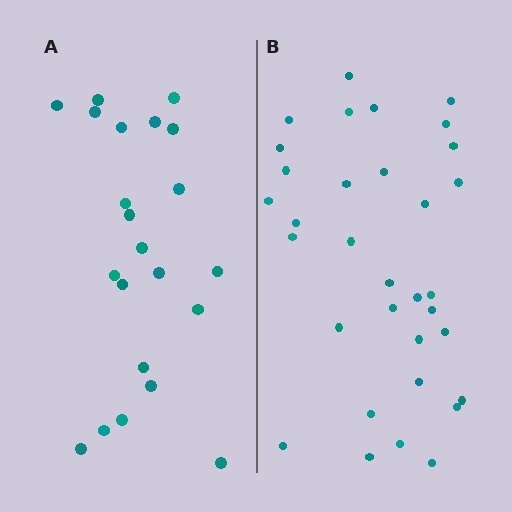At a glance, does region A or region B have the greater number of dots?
Region B (the right region) has more dots.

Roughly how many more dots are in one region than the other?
Region B has roughly 12 or so more dots than region A.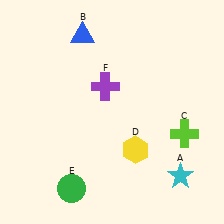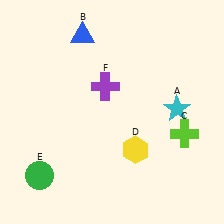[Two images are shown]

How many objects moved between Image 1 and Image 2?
2 objects moved between the two images.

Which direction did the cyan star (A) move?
The cyan star (A) moved up.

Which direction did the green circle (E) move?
The green circle (E) moved left.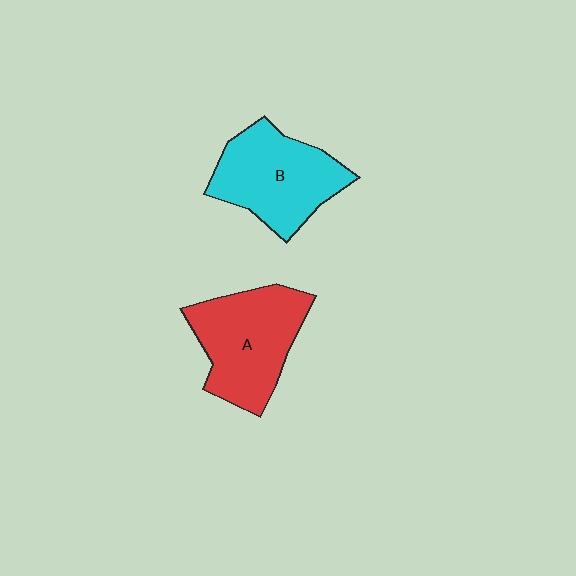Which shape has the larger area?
Shape A (red).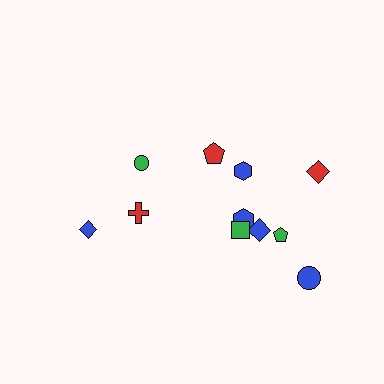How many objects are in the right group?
There are 8 objects.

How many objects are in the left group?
There are 3 objects.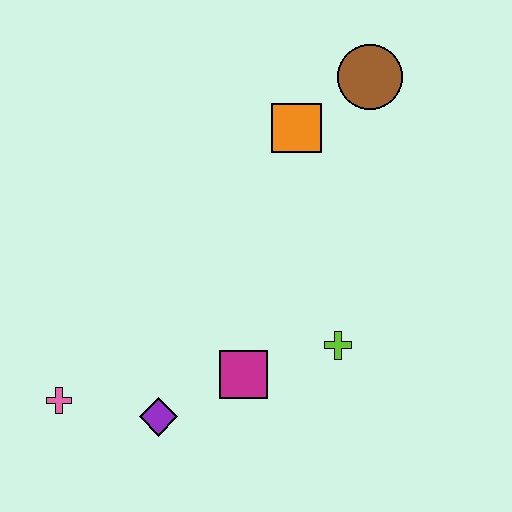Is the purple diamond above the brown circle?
No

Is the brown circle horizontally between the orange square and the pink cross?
No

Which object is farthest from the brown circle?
The pink cross is farthest from the brown circle.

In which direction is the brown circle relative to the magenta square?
The brown circle is above the magenta square.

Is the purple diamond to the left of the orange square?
Yes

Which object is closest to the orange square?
The brown circle is closest to the orange square.